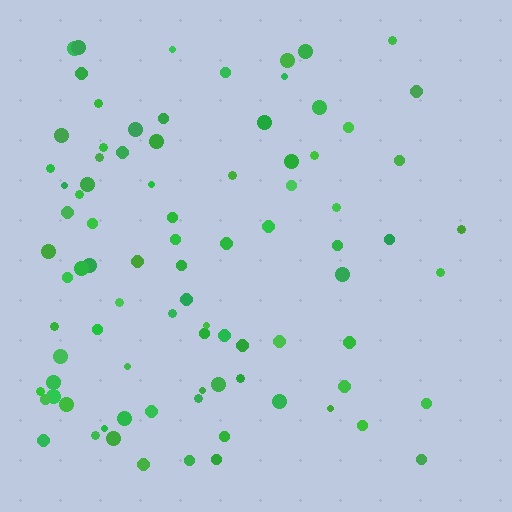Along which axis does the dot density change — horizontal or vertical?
Horizontal.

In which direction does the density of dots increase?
From right to left, with the left side densest.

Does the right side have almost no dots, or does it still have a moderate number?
Still a moderate number, just noticeably fewer than the left.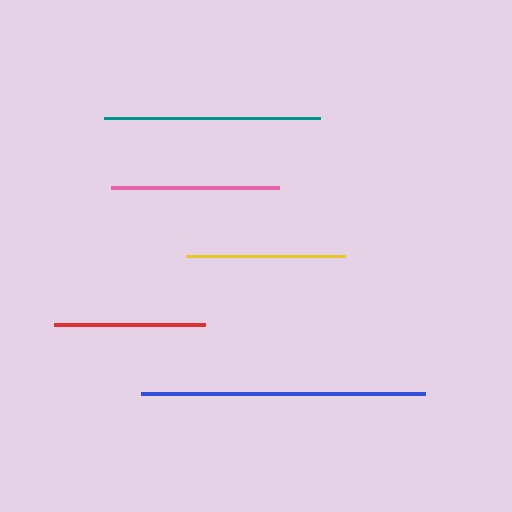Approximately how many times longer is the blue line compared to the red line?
The blue line is approximately 1.9 times the length of the red line.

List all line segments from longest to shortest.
From longest to shortest: blue, teal, pink, yellow, red.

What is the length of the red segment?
The red segment is approximately 151 pixels long.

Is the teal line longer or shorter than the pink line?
The teal line is longer than the pink line.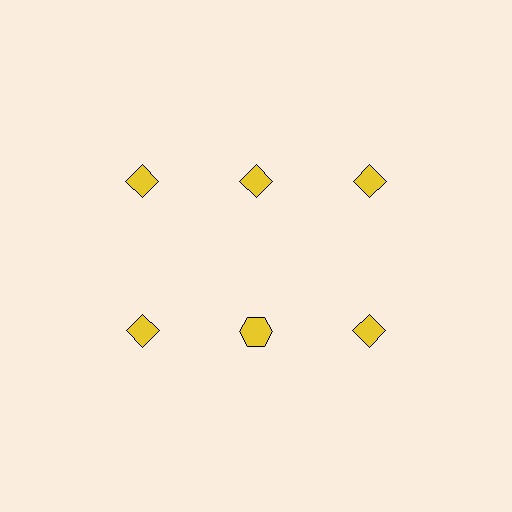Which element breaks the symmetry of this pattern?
The yellow hexagon in the second row, second from left column breaks the symmetry. All other shapes are yellow diamonds.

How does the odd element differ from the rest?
It has a different shape: hexagon instead of diamond.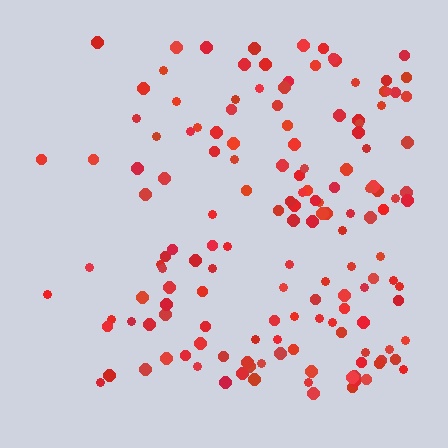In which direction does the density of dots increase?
From left to right, with the right side densest.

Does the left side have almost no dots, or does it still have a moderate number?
Still a moderate number, just noticeably fewer than the right.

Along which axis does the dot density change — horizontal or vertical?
Horizontal.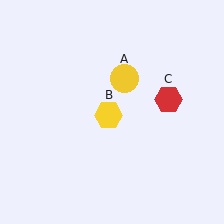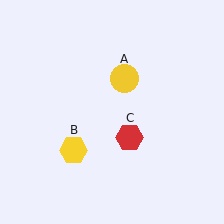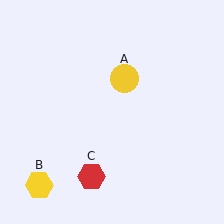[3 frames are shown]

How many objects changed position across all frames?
2 objects changed position: yellow hexagon (object B), red hexagon (object C).